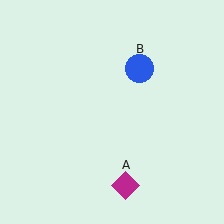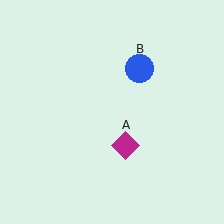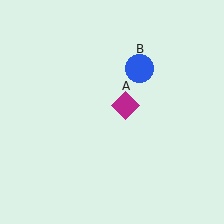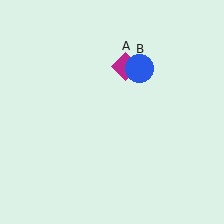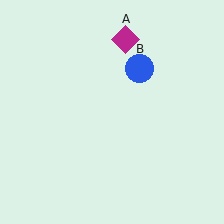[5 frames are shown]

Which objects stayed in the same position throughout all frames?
Blue circle (object B) remained stationary.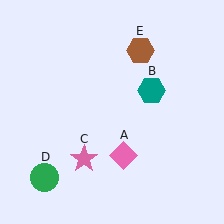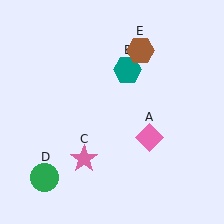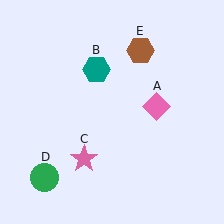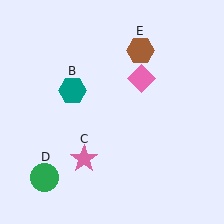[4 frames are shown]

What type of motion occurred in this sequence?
The pink diamond (object A), teal hexagon (object B) rotated counterclockwise around the center of the scene.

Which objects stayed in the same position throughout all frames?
Pink star (object C) and green circle (object D) and brown hexagon (object E) remained stationary.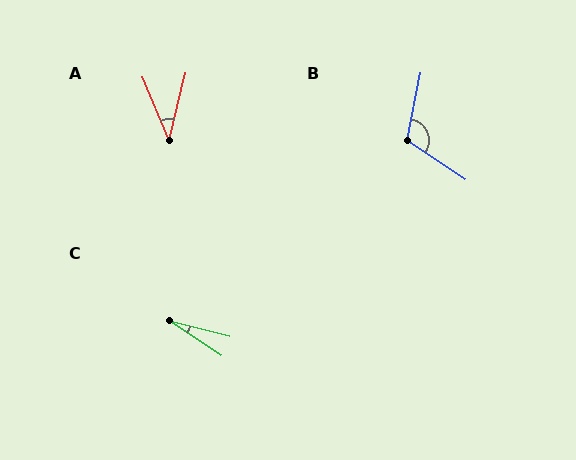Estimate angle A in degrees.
Approximately 36 degrees.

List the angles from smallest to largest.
C (19°), A (36°), B (113°).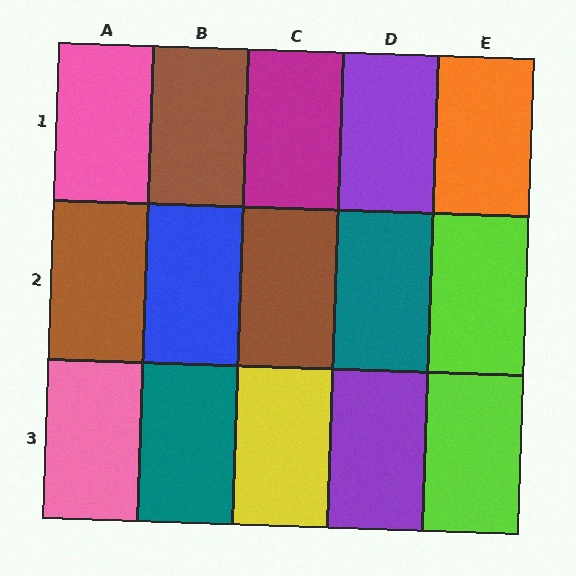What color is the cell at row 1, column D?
Purple.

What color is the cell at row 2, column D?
Teal.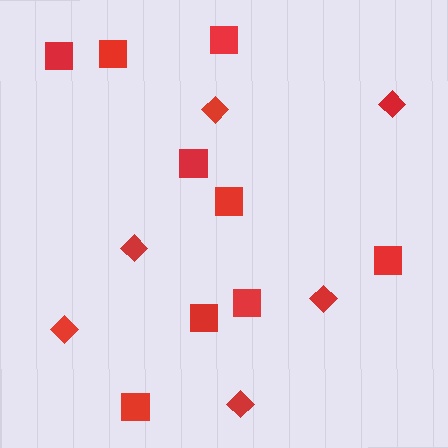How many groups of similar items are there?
There are 2 groups: one group of squares (9) and one group of diamonds (6).